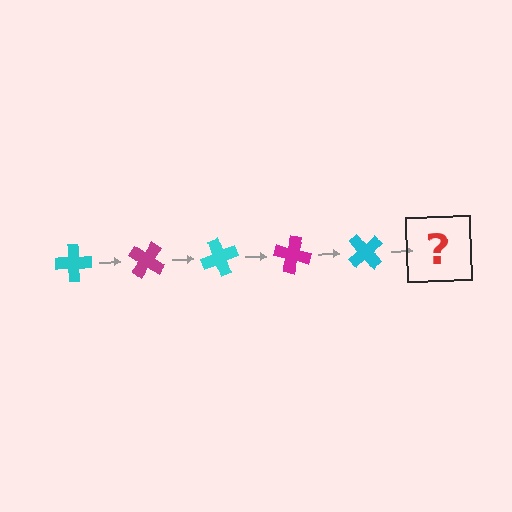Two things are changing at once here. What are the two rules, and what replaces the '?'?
The two rules are that it rotates 35 degrees each step and the color cycles through cyan and magenta. The '?' should be a magenta cross, rotated 175 degrees from the start.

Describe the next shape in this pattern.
It should be a magenta cross, rotated 175 degrees from the start.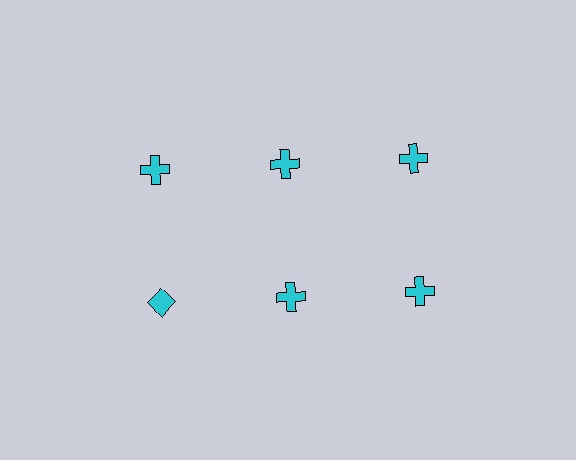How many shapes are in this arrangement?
There are 6 shapes arranged in a grid pattern.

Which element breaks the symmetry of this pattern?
The cyan diamond in the second row, leftmost column breaks the symmetry. All other shapes are cyan crosses.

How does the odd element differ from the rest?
It has a different shape: diamond instead of cross.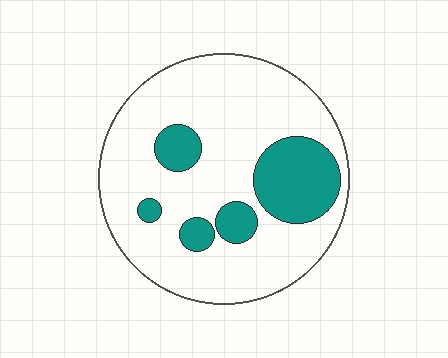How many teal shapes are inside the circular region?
5.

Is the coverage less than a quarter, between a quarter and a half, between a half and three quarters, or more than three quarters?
Less than a quarter.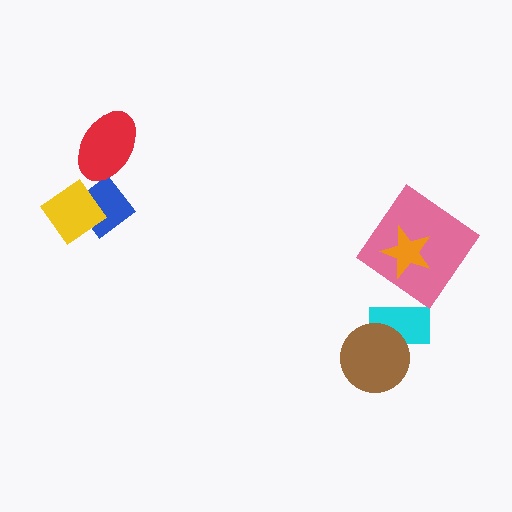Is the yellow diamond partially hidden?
No, no other shape covers it.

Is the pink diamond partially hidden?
Yes, it is partially covered by another shape.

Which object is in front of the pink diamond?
The orange star is in front of the pink diamond.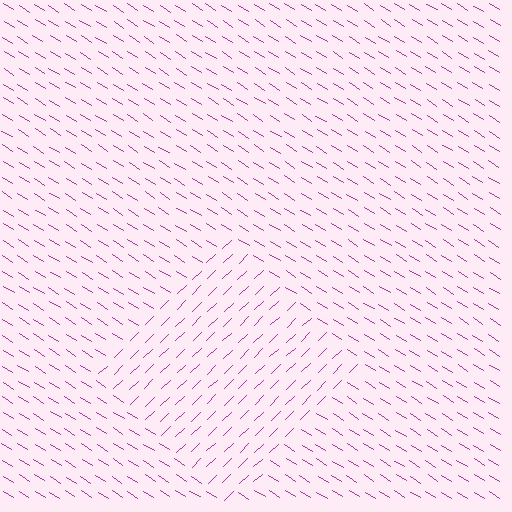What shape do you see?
I see a diamond.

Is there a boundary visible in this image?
Yes, there is a texture boundary formed by a change in line orientation.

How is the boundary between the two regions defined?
The boundary is defined purely by a change in line orientation (approximately 76 degrees difference). All lines are the same color and thickness.